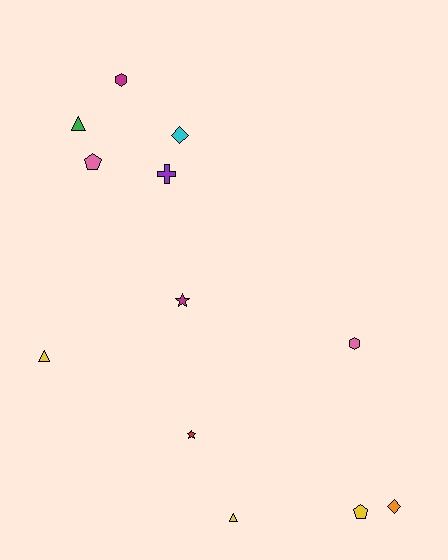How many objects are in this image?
There are 12 objects.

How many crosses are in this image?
There is 1 cross.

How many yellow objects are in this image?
There are 3 yellow objects.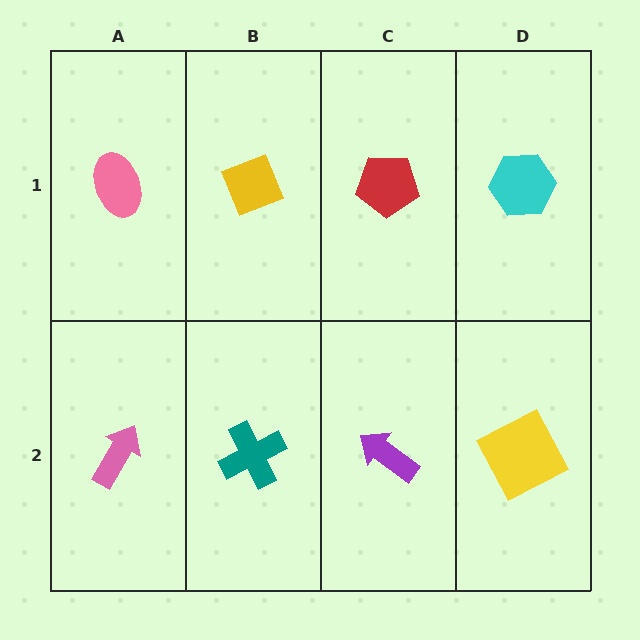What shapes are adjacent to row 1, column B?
A teal cross (row 2, column B), a pink ellipse (row 1, column A), a red pentagon (row 1, column C).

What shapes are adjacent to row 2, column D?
A cyan hexagon (row 1, column D), a purple arrow (row 2, column C).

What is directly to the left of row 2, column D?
A purple arrow.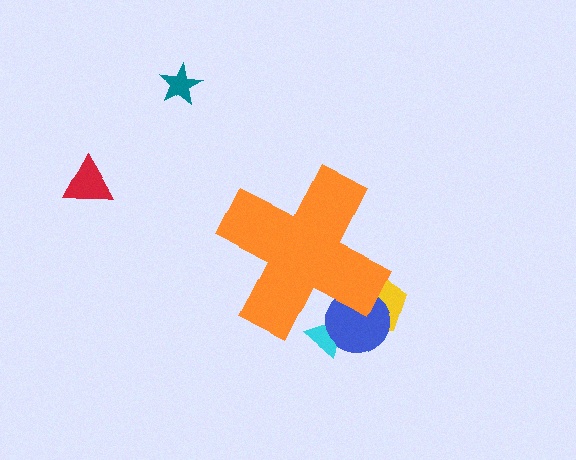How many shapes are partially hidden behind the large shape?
3 shapes are partially hidden.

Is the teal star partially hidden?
No, the teal star is fully visible.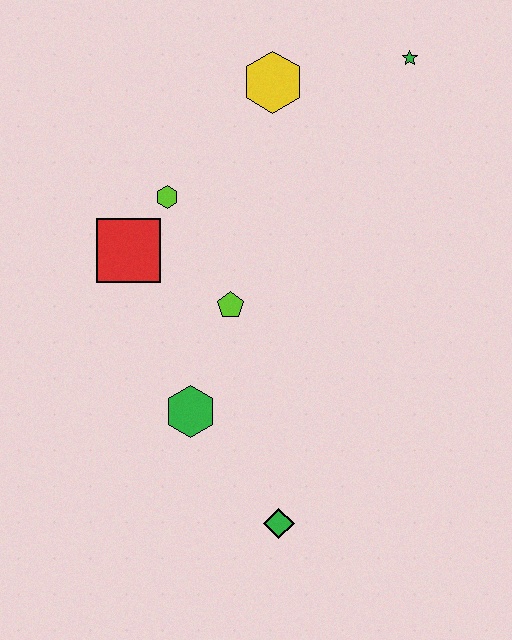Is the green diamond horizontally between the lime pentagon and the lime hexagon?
No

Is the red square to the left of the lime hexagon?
Yes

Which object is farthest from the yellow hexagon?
The green diamond is farthest from the yellow hexagon.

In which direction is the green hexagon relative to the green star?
The green hexagon is below the green star.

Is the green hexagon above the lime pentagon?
No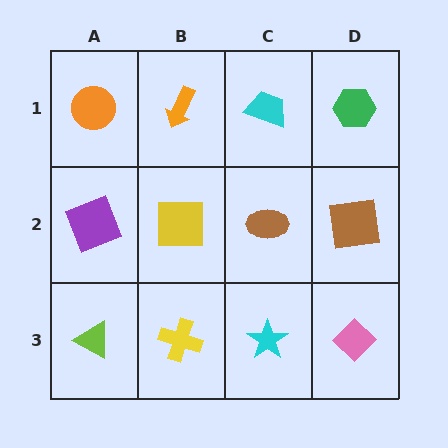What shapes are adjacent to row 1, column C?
A brown ellipse (row 2, column C), an orange arrow (row 1, column B), a green hexagon (row 1, column D).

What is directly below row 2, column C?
A cyan star.